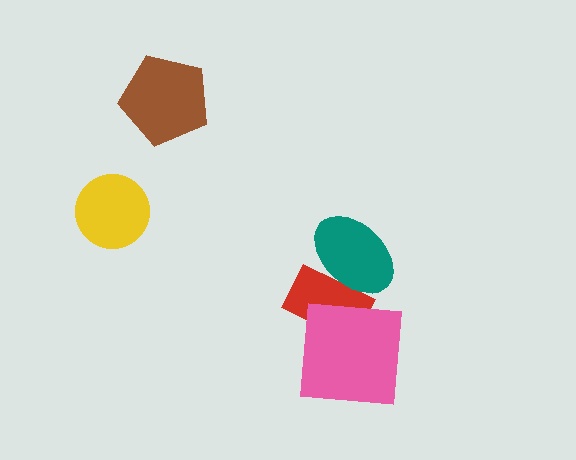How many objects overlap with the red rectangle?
2 objects overlap with the red rectangle.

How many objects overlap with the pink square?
1 object overlaps with the pink square.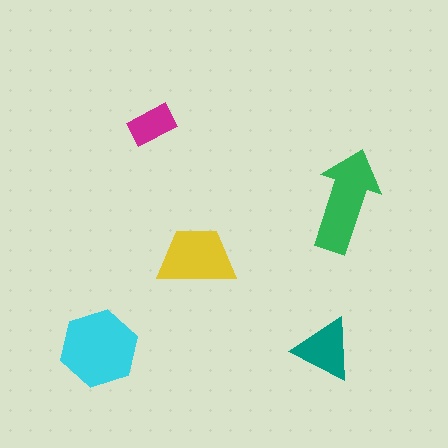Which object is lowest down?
The teal triangle is bottommost.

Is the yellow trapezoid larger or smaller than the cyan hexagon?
Smaller.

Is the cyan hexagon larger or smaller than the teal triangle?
Larger.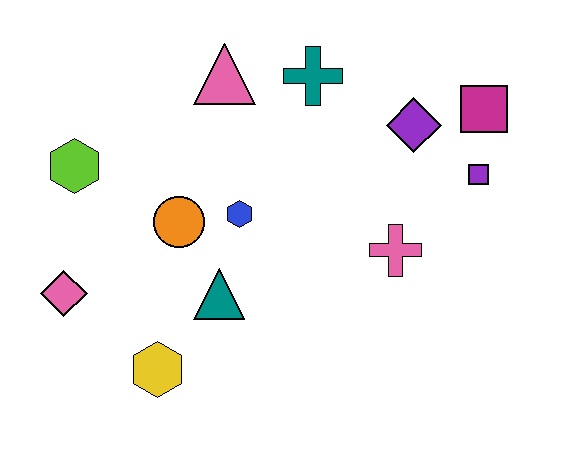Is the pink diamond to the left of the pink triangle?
Yes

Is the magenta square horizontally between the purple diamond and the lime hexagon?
No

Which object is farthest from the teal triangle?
The magenta square is farthest from the teal triangle.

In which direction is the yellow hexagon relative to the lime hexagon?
The yellow hexagon is below the lime hexagon.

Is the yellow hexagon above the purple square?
No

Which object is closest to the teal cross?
The pink triangle is closest to the teal cross.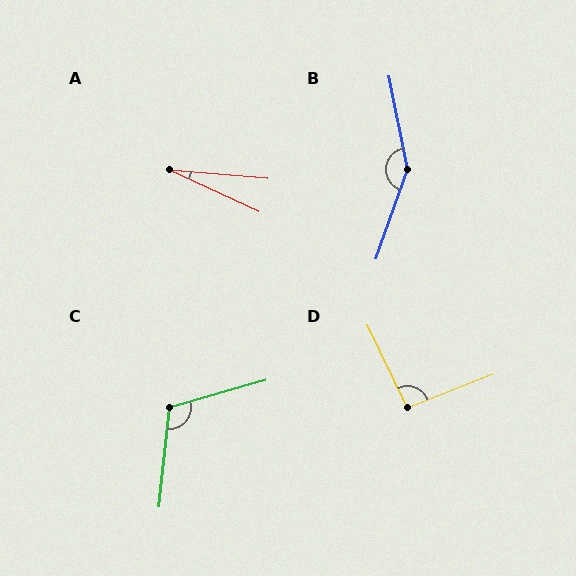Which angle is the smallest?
A, at approximately 20 degrees.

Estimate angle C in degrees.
Approximately 112 degrees.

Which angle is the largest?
B, at approximately 149 degrees.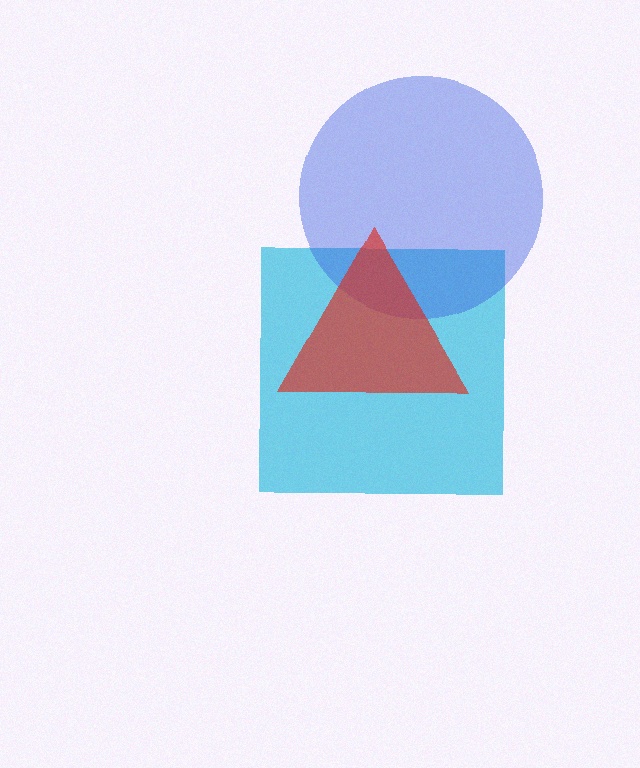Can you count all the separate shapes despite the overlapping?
Yes, there are 3 separate shapes.